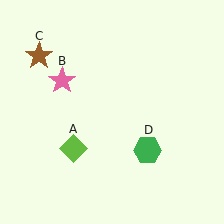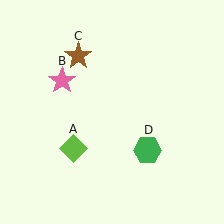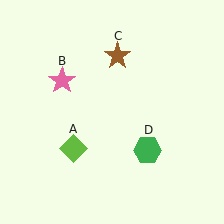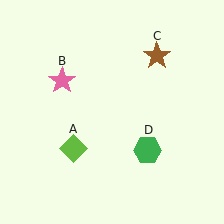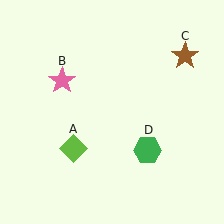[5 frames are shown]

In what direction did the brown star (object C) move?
The brown star (object C) moved right.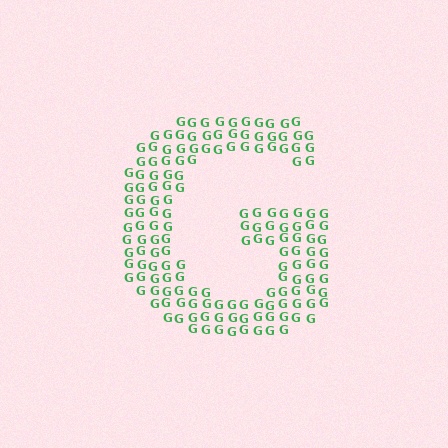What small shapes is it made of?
It is made of small letter G's.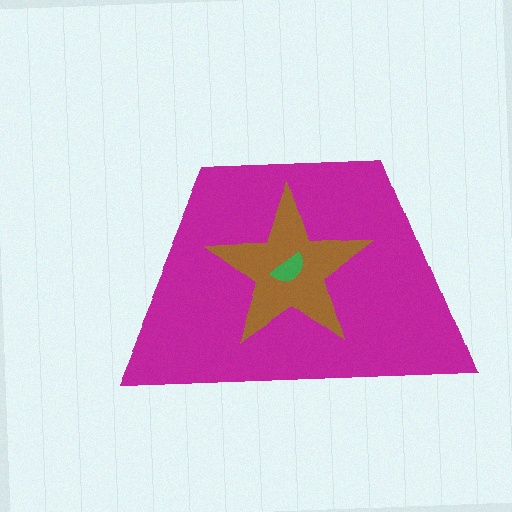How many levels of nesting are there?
3.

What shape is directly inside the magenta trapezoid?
The brown star.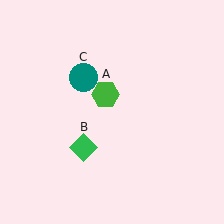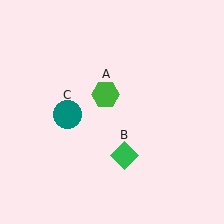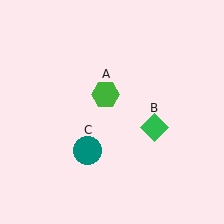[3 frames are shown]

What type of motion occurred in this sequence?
The green diamond (object B), teal circle (object C) rotated counterclockwise around the center of the scene.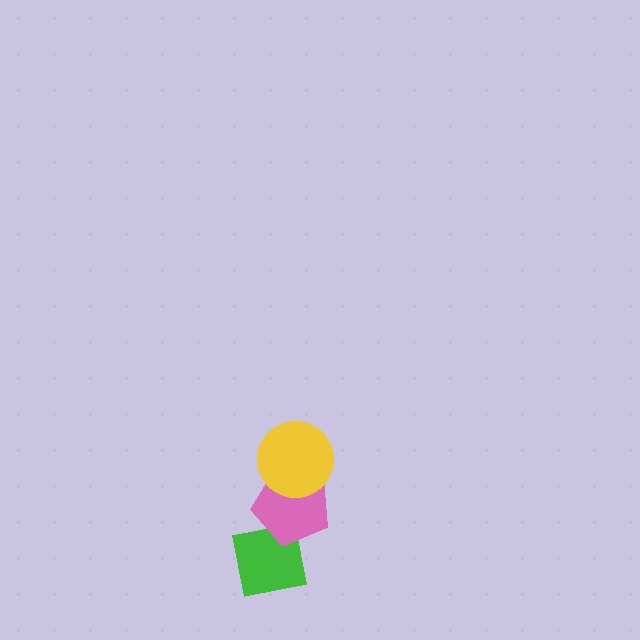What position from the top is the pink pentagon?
The pink pentagon is 2nd from the top.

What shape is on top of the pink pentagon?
The yellow circle is on top of the pink pentagon.